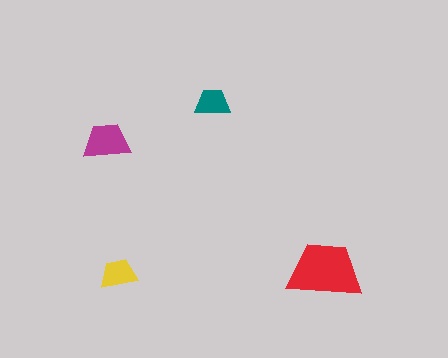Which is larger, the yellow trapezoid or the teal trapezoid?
The yellow one.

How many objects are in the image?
There are 4 objects in the image.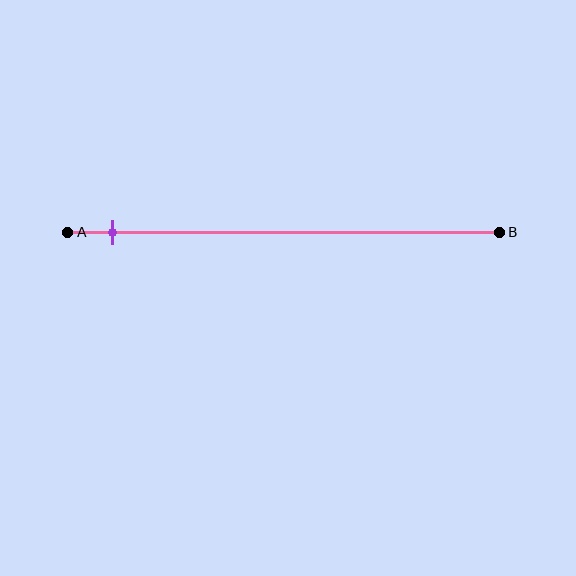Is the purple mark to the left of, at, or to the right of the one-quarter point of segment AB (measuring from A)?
The purple mark is to the left of the one-quarter point of segment AB.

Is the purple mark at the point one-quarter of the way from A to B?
No, the mark is at about 10% from A, not at the 25% one-quarter point.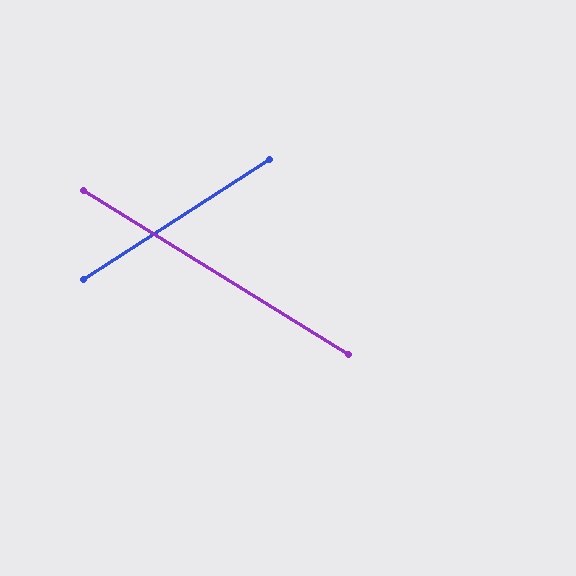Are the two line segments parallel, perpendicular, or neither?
Neither parallel nor perpendicular — they differ by about 65°.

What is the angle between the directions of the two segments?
Approximately 65 degrees.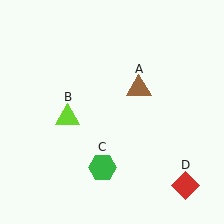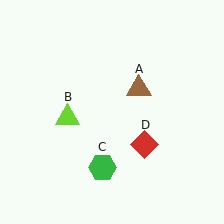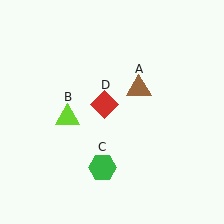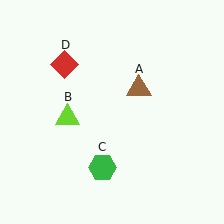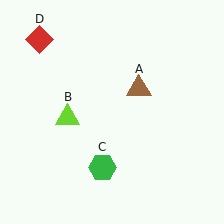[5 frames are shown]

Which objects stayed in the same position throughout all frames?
Brown triangle (object A) and lime triangle (object B) and green hexagon (object C) remained stationary.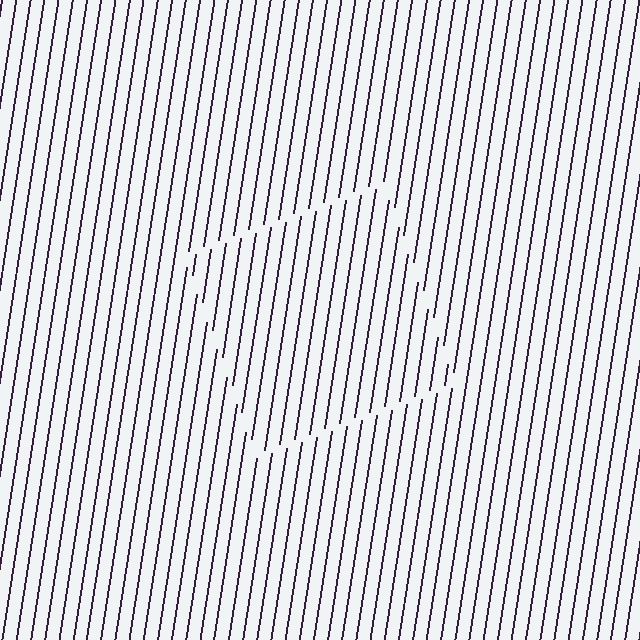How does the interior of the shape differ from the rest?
The interior of the shape contains the same grating, shifted by half a period — the contour is defined by the phase discontinuity where line-ends from the inner and outer gratings abut.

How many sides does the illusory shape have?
4 sides — the line-ends trace a square.